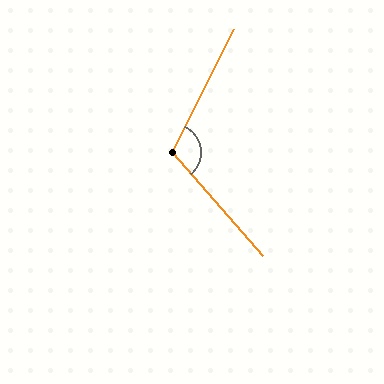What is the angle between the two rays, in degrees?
Approximately 112 degrees.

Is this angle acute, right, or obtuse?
It is obtuse.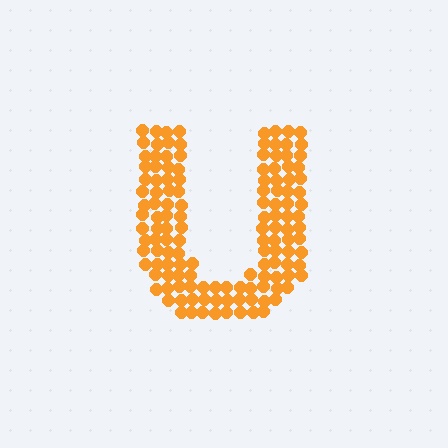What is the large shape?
The large shape is the letter U.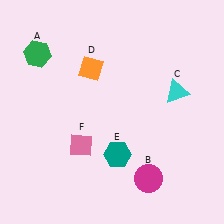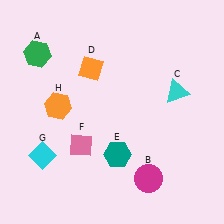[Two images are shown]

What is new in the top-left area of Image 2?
An orange hexagon (H) was added in the top-left area of Image 2.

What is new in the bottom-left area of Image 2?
A cyan diamond (G) was added in the bottom-left area of Image 2.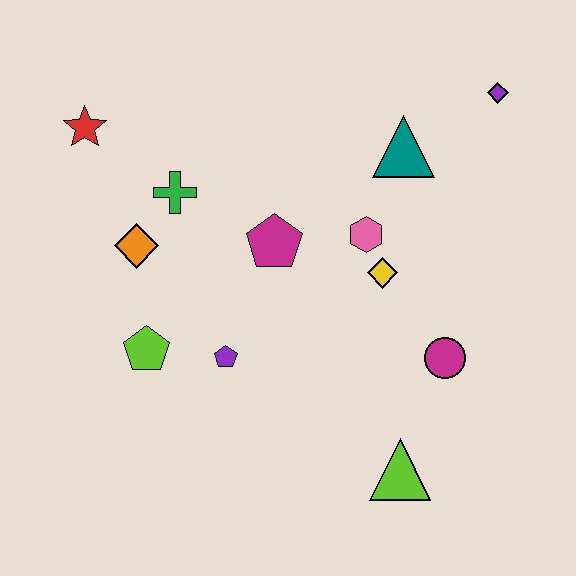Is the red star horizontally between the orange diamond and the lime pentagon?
No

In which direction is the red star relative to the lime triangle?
The red star is above the lime triangle.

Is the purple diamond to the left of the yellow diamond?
No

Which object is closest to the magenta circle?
The yellow diamond is closest to the magenta circle.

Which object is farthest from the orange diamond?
The purple diamond is farthest from the orange diamond.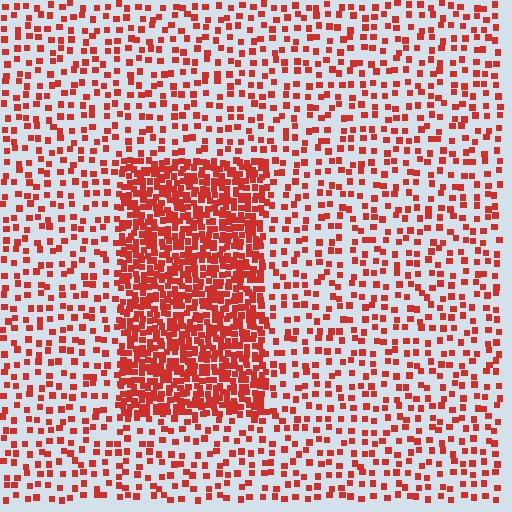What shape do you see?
I see a rectangle.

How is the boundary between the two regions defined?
The boundary is defined by a change in element density (approximately 2.9x ratio). All elements are the same color, size, and shape.